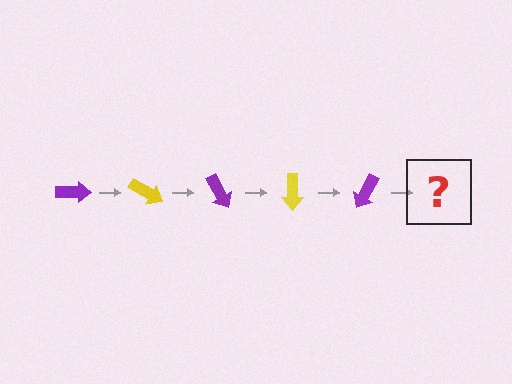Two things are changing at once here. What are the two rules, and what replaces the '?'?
The two rules are that it rotates 30 degrees each step and the color cycles through purple and yellow. The '?' should be a yellow arrow, rotated 150 degrees from the start.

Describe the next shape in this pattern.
It should be a yellow arrow, rotated 150 degrees from the start.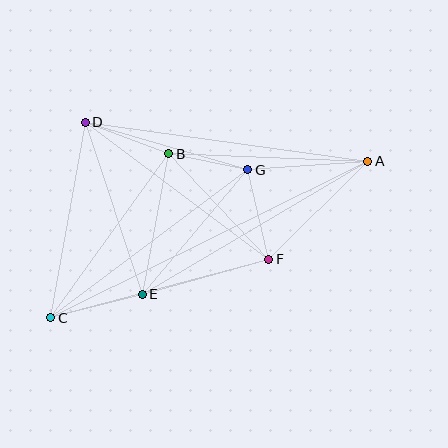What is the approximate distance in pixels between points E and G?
The distance between E and G is approximately 163 pixels.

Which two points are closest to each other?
Points B and G are closest to each other.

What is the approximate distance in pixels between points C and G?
The distance between C and G is approximately 247 pixels.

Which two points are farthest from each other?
Points A and C are farthest from each other.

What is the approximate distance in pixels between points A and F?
The distance between A and F is approximately 140 pixels.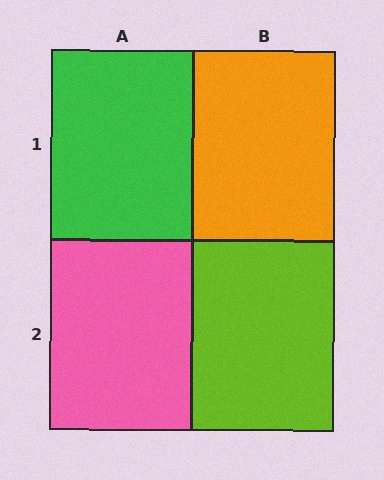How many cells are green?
1 cell is green.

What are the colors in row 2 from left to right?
Pink, lime.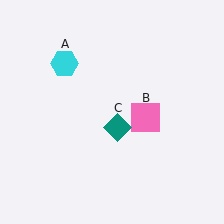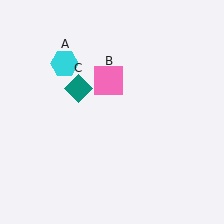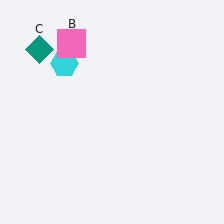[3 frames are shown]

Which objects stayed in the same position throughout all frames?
Cyan hexagon (object A) remained stationary.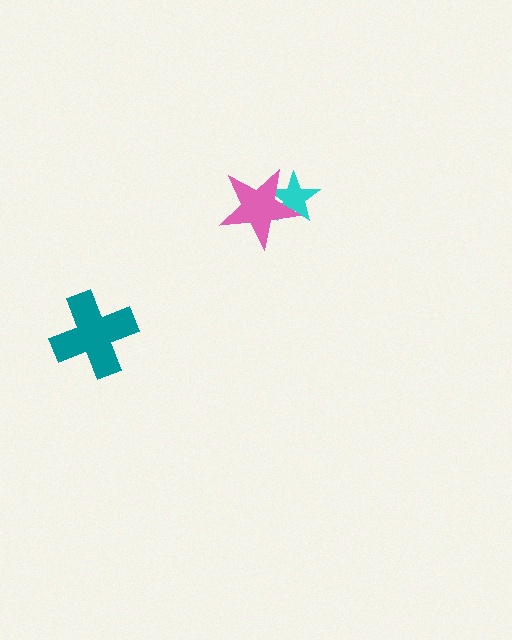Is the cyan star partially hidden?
Yes, it is partially covered by another shape.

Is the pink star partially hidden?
No, no other shape covers it.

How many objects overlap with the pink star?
1 object overlaps with the pink star.